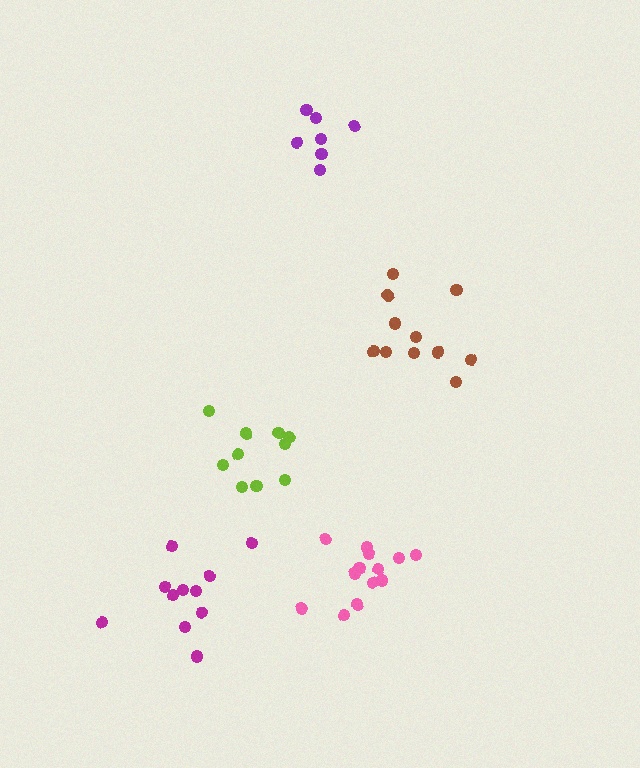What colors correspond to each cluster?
The clusters are colored: brown, lime, pink, purple, magenta.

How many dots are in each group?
Group 1: 11 dots, Group 2: 10 dots, Group 3: 13 dots, Group 4: 7 dots, Group 5: 12 dots (53 total).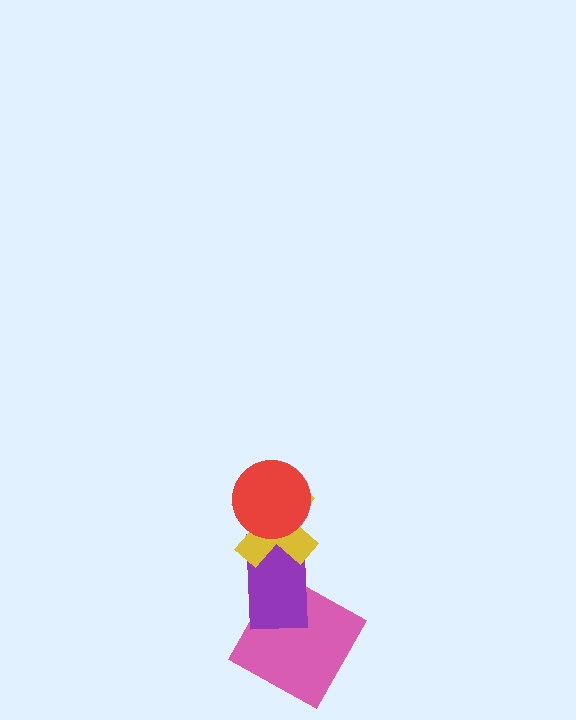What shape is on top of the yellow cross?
The red circle is on top of the yellow cross.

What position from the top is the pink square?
The pink square is 4th from the top.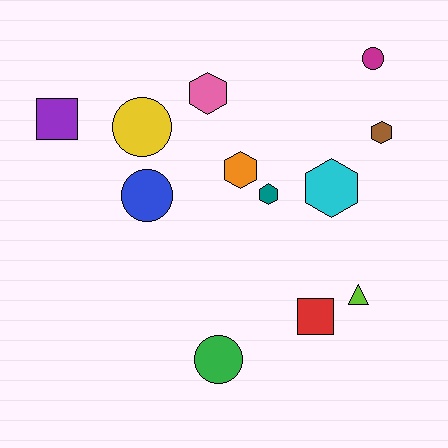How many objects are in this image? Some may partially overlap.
There are 12 objects.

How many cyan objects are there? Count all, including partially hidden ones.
There is 1 cyan object.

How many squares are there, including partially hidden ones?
There are 2 squares.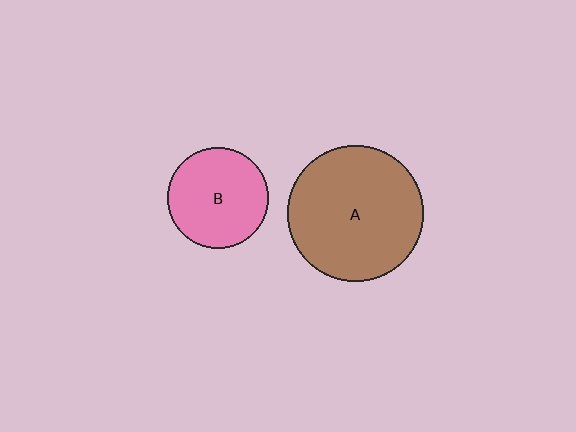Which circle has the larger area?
Circle A (brown).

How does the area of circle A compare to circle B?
Approximately 1.8 times.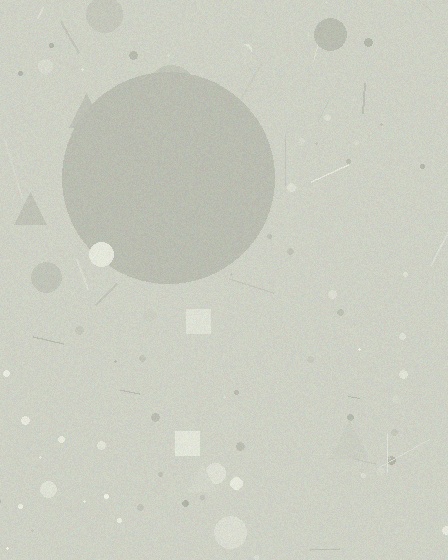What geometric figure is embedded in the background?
A circle is embedded in the background.